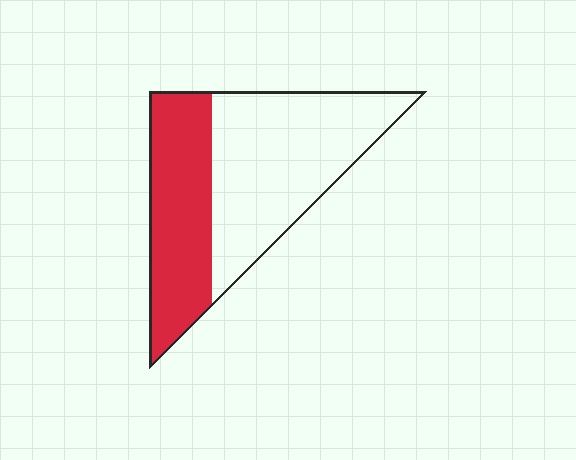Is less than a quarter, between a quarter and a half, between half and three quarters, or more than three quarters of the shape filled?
Between a quarter and a half.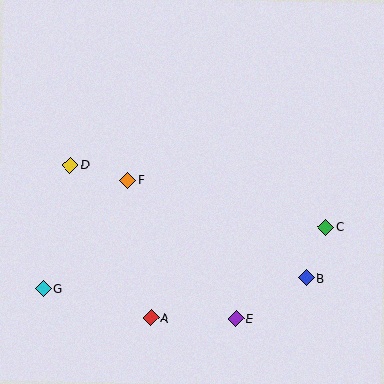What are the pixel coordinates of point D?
Point D is at (70, 165).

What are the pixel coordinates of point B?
Point B is at (307, 278).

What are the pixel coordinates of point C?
Point C is at (326, 227).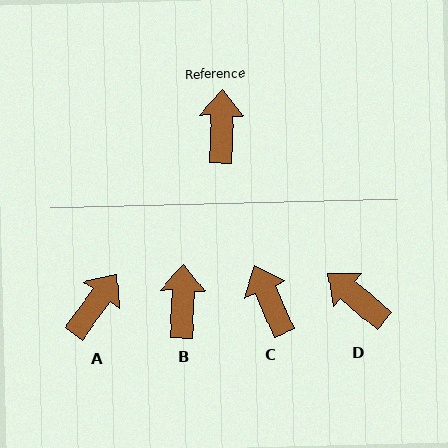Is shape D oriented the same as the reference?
No, it is off by about 52 degrees.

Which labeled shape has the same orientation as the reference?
B.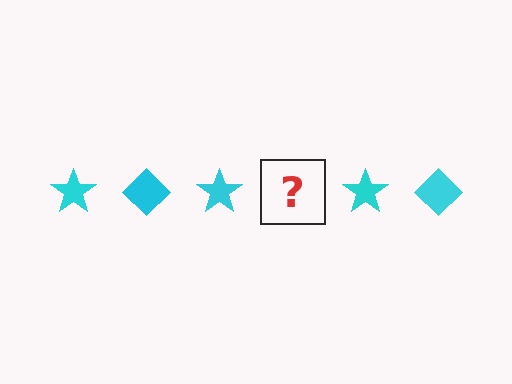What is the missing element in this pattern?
The missing element is a cyan diamond.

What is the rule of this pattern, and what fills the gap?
The rule is that the pattern cycles through star, diamond shapes in cyan. The gap should be filled with a cyan diamond.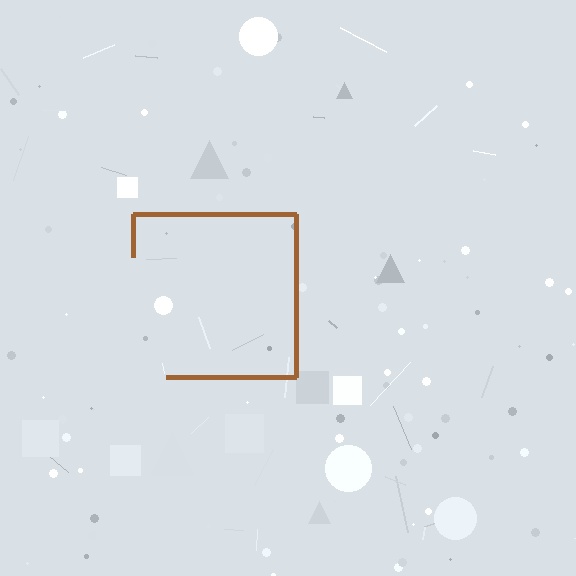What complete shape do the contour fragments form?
The contour fragments form a square.